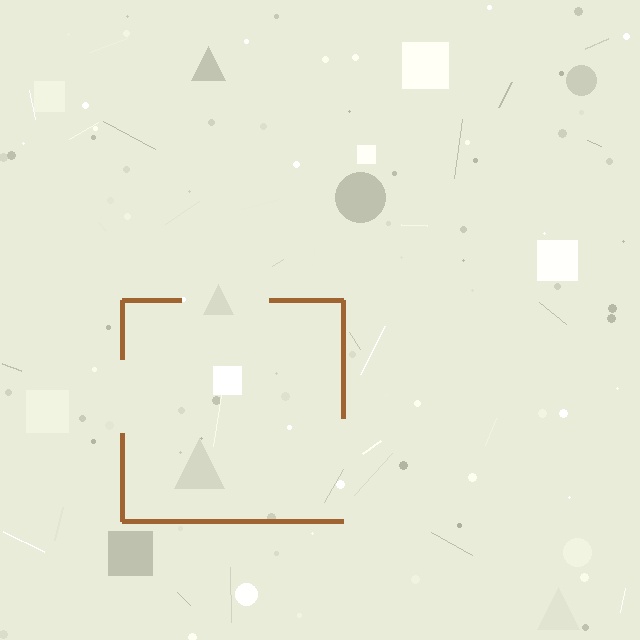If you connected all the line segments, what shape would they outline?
They would outline a square.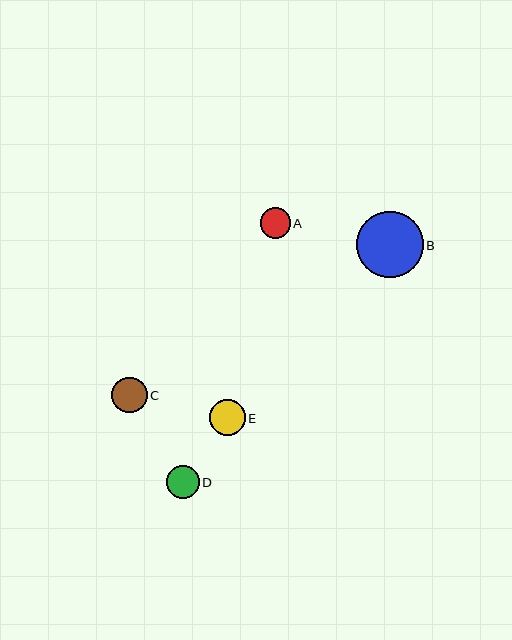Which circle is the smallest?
Circle A is the smallest with a size of approximately 30 pixels.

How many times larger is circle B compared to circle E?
Circle B is approximately 1.9 times the size of circle E.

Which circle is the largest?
Circle B is the largest with a size of approximately 67 pixels.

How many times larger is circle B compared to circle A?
Circle B is approximately 2.2 times the size of circle A.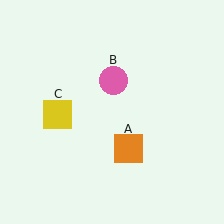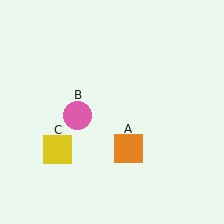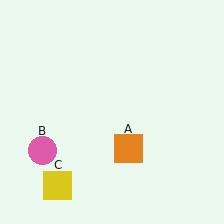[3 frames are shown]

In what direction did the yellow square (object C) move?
The yellow square (object C) moved down.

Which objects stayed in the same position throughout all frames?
Orange square (object A) remained stationary.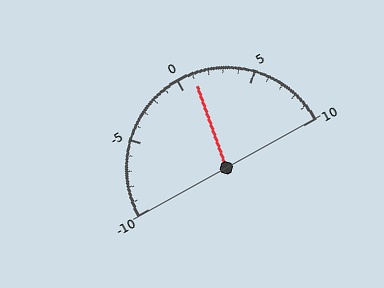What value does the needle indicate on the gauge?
The needle indicates approximately 1.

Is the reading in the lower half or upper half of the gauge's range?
The reading is in the upper half of the range (-10 to 10).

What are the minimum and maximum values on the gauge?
The gauge ranges from -10 to 10.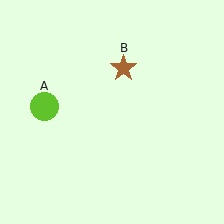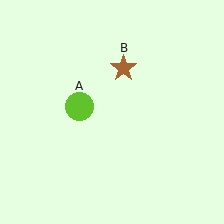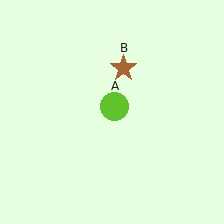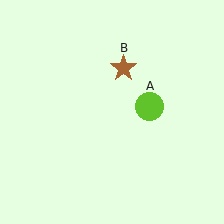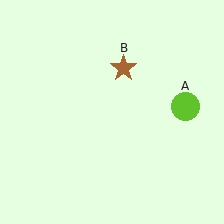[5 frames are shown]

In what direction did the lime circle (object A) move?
The lime circle (object A) moved right.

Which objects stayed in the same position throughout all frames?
Brown star (object B) remained stationary.